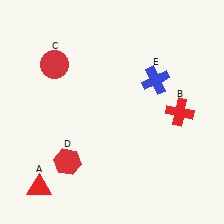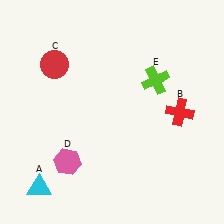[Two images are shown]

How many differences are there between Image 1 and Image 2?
There are 3 differences between the two images.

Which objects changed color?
A changed from red to cyan. D changed from red to pink. E changed from blue to lime.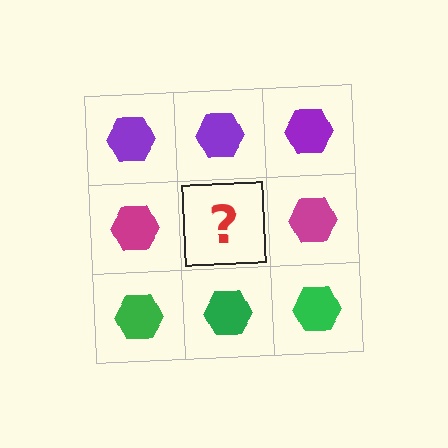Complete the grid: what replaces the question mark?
The question mark should be replaced with a magenta hexagon.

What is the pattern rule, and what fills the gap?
The rule is that each row has a consistent color. The gap should be filled with a magenta hexagon.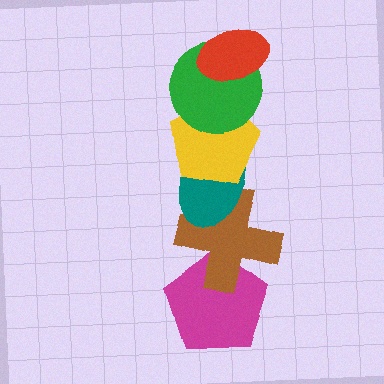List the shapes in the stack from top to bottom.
From top to bottom: the red ellipse, the green circle, the yellow pentagon, the teal ellipse, the brown cross, the magenta pentagon.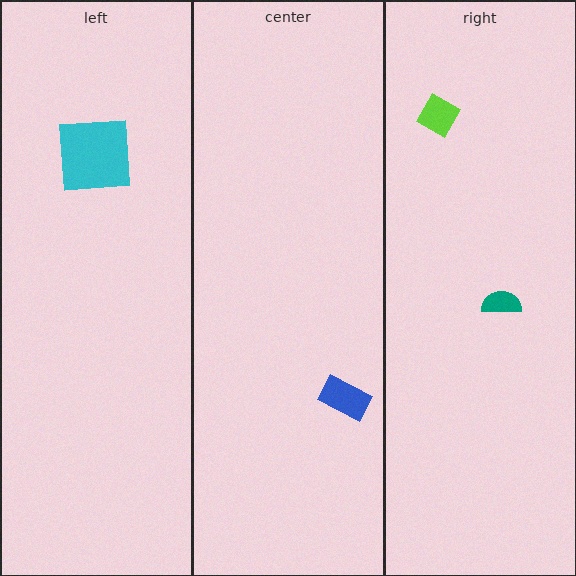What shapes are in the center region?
The blue rectangle.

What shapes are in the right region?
The teal semicircle, the lime diamond.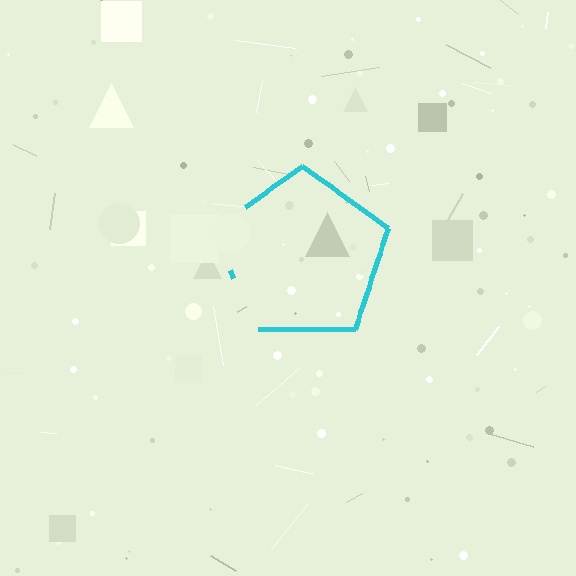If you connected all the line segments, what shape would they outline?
They would outline a pentagon.